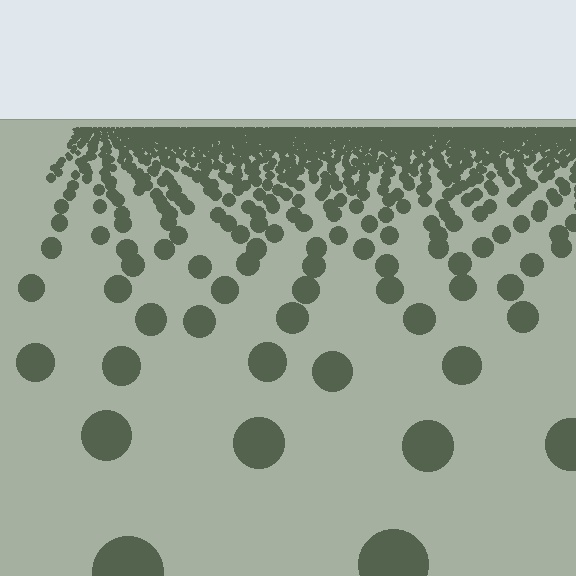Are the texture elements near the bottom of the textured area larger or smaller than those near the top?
Larger. Near the bottom, elements are closer to the viewer and appear at a bigger on-screen size.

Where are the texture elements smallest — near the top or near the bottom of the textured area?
Near the top.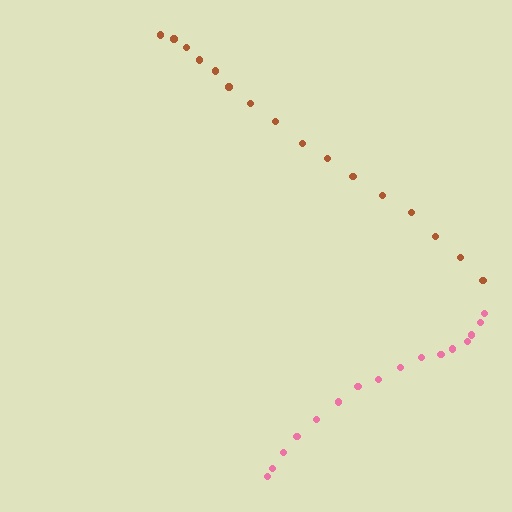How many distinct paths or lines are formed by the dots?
There are 2 distinct paths.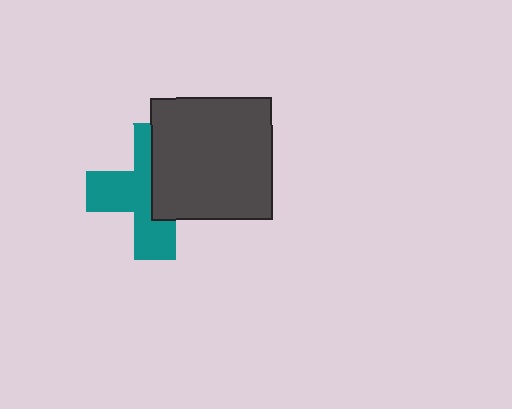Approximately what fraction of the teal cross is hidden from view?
Roughly 44% of the teal cross is hidden behind the dark gray square.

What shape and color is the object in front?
The object in front is a dark gray square.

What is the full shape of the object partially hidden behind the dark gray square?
The partially hidden object is a teal cross.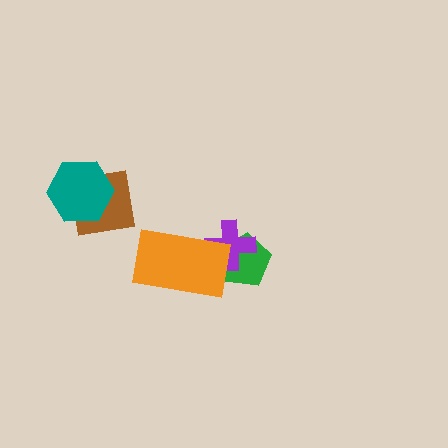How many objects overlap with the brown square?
1 object overlaps with the brown square.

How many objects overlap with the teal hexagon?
1 object overlaps with the teal hexagon.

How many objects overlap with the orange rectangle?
2 objects overlap with the orange rectangle.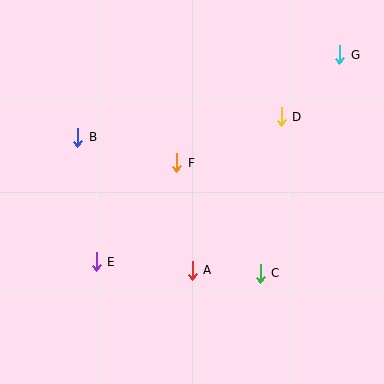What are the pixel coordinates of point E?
Point E is at (96, 262).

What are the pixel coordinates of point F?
Point F is at (177, 163).